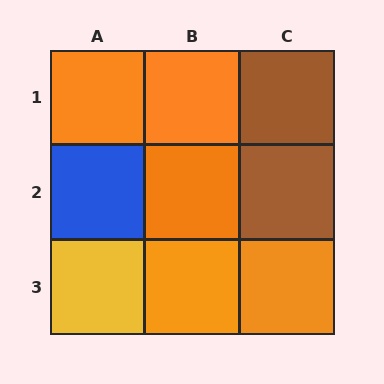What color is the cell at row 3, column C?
Orange.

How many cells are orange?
5 cells are orange.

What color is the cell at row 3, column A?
Yellow.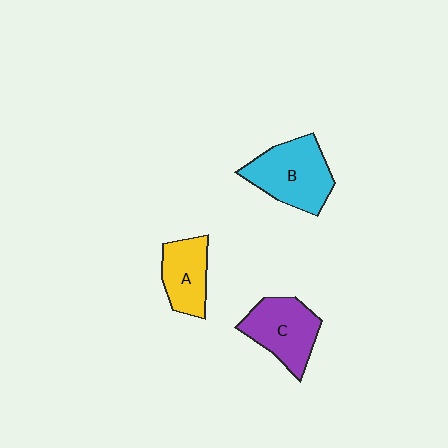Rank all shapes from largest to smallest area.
From largest to smallest: B (cyan), C (purple), A (yellow).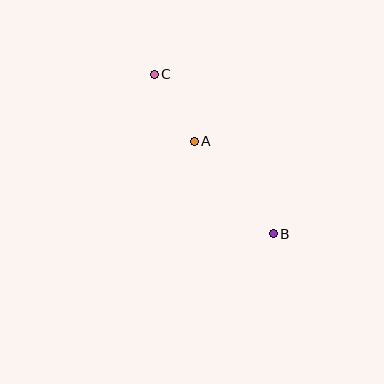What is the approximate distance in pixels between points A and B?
The distance between A and B is approximately 121 pixels.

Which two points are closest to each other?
Points A and C are closest to each other.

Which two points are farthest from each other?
Points B and C are farthest from each other.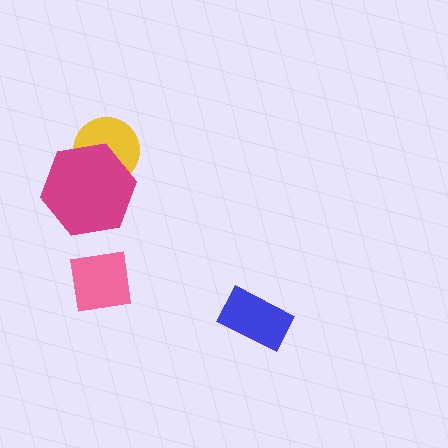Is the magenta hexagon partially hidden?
No, no other shape covers it.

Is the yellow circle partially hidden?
Yes, it is partially covered by another shape.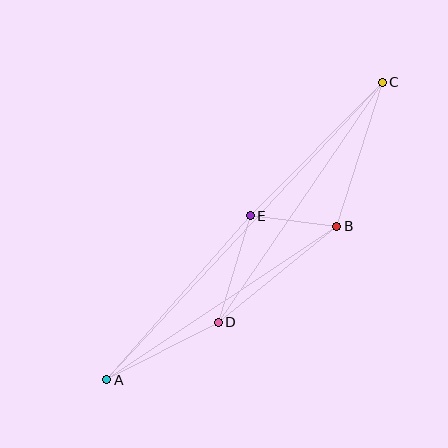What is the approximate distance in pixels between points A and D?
The distance between A and D is approximately 126 pixels.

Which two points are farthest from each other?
Points A and C are farthest from each other.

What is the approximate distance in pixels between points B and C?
The distance between B and C is approximately 151 pixels.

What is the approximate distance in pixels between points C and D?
The distance between C and D is approximately 290 pixels.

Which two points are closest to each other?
Points B and E are closest to each other.